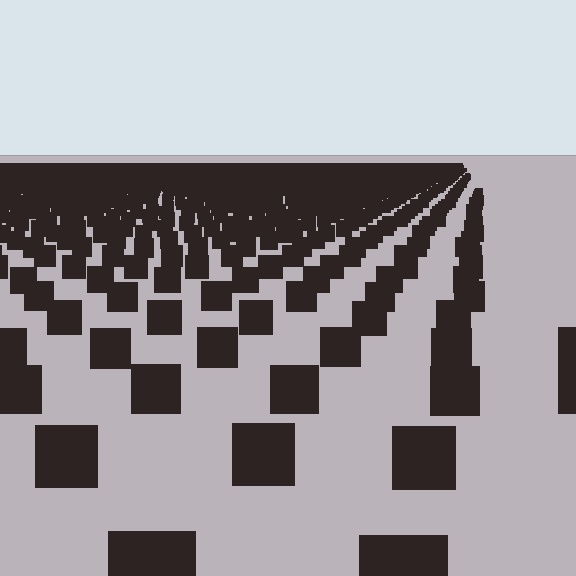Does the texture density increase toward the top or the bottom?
Density increases toward the top.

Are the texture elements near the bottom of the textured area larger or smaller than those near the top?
Larger. Near the bottom, elements are closer to the viewer and appear at a bigger on-screen size.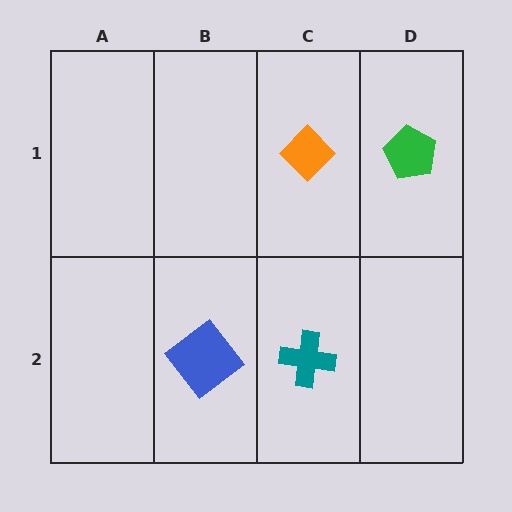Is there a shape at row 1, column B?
No, that cell is empty.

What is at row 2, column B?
A blue diamond.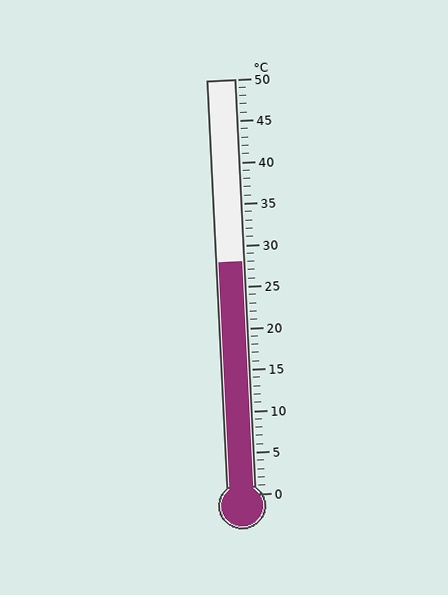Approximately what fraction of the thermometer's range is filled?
The thermometer is filled to approximately 55% of its range.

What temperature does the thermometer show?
The thermometer shows approximately 28°C.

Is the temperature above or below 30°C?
The temperature is below 30°C.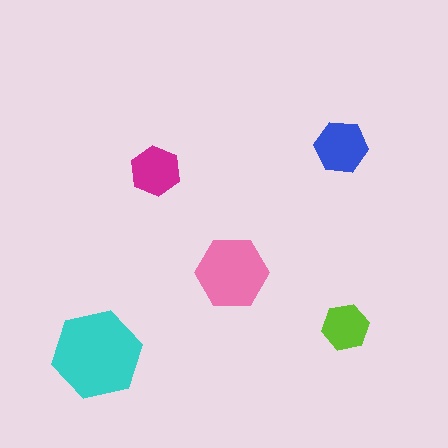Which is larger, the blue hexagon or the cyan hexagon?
The cyan one.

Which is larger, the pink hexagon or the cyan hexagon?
The cyan one.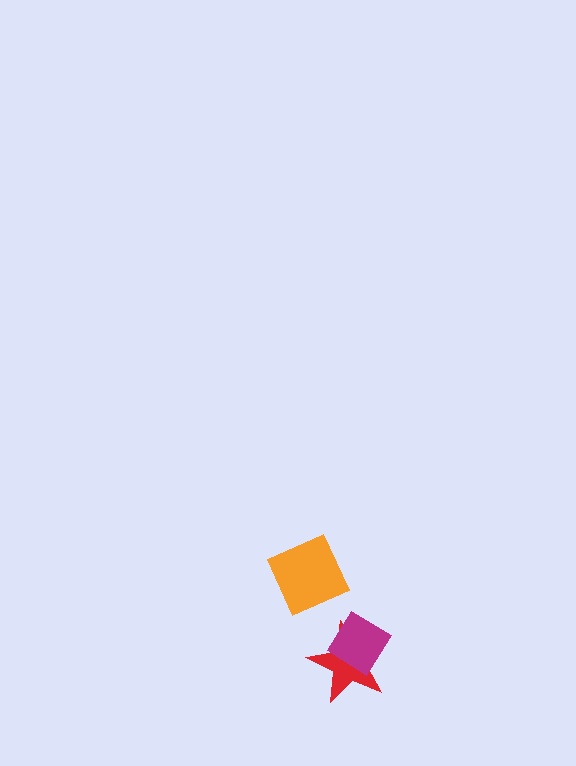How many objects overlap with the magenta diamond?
1 object overlaps with the magenta diamond.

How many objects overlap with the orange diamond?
0 objects overlap with the orange diamond.